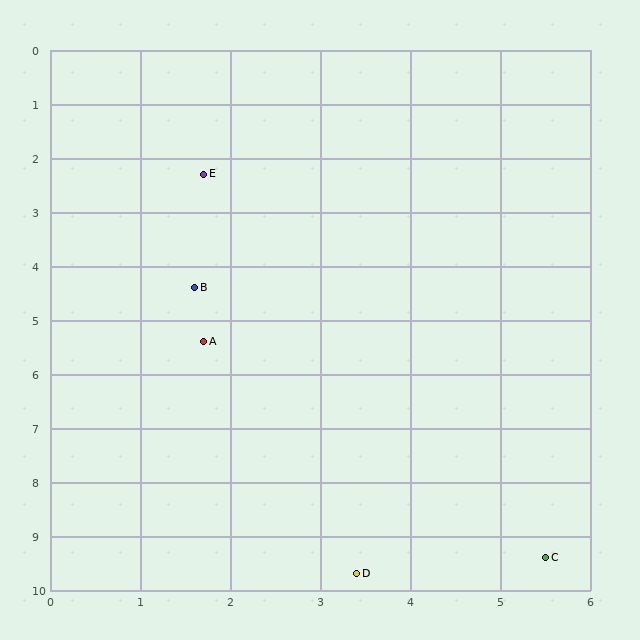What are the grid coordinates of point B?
Point B is at approximately (1.6, 4.4).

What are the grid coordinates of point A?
Point A is at approximately (1.7, 5.4).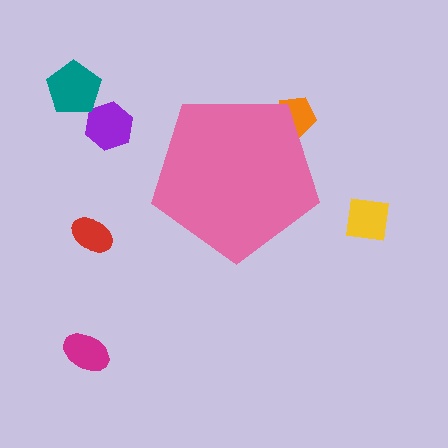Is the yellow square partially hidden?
No, the yellow square is fully visible.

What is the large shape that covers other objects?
A pink pentagon.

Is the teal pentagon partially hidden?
No, the teal pentagon is fully visible.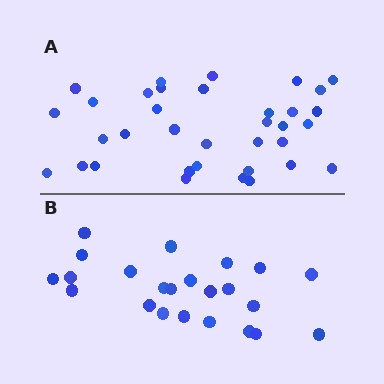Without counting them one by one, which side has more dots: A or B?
Region A (the top region) has more dots.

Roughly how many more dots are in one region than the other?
Region A has roughly 12 or so more dots than region B.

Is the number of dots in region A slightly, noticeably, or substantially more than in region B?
Region A has substantially more. The ratio is roughly 1.5 to 1.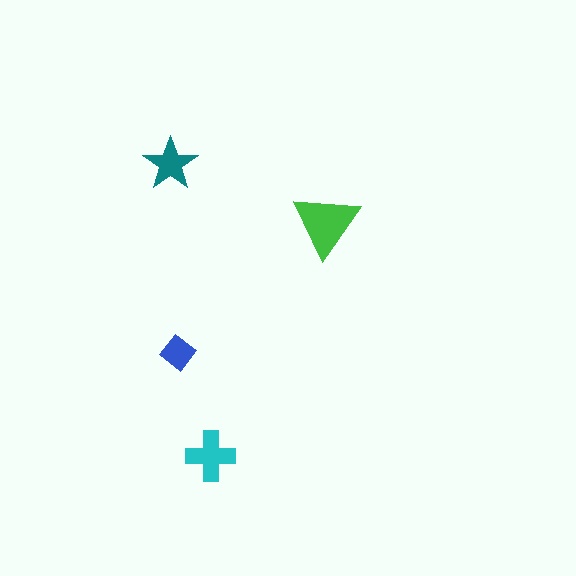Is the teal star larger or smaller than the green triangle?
Smaller.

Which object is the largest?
The green triangle.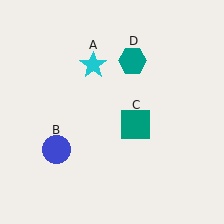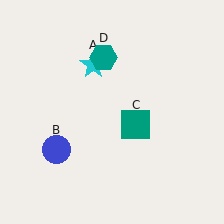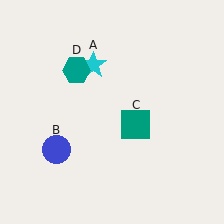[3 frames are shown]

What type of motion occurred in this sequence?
The teal hexagon (object D) rotated counterclockwise around the center of the scene.